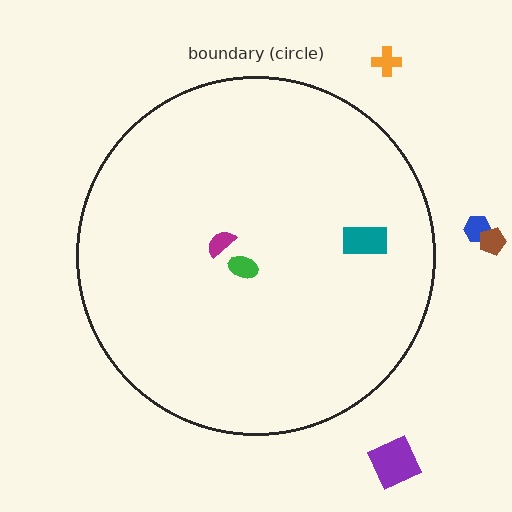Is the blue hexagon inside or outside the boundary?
Outside.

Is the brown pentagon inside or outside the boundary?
Outside.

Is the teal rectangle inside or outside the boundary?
Inside.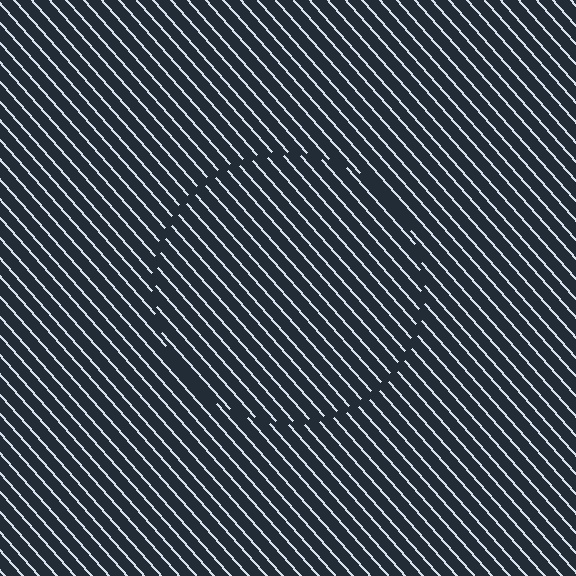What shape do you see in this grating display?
An illusory circle. The interior of the shape contains the same grating, shifted by half a period — the contour is defined by the phase discontinuity where line-ends from the inner and outer gratings abut.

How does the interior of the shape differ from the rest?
The interior of the shape contains the same grating, shifted by half a period — the contour is defined by the phase discontinuity where line-ends from the inner and outer gratings abut.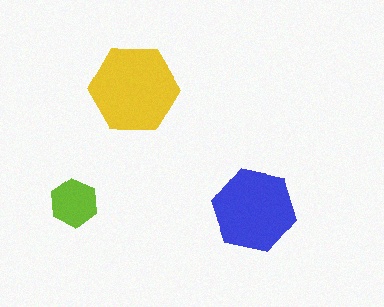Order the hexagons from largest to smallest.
the yellow one, the blue one, the lime one.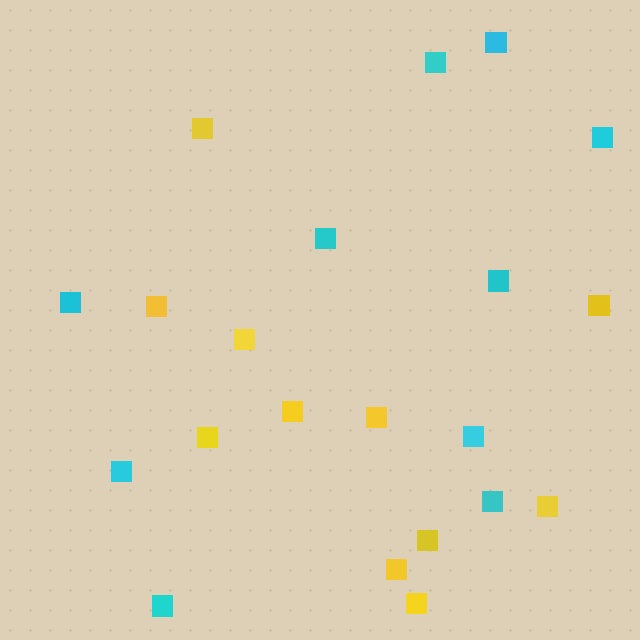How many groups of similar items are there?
There are 2 groups: one group of yellow squares (11) and one group of cyan squares (10).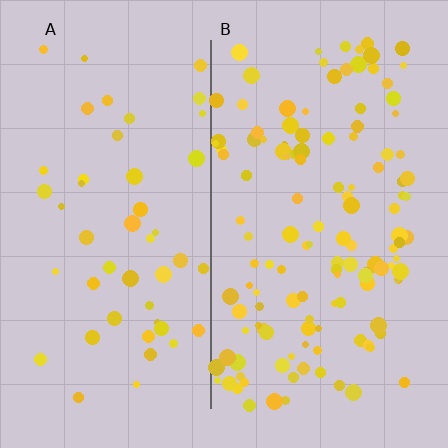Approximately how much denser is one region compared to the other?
Approximately 2.7× — region B over region A.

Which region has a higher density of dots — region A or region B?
B (the right).